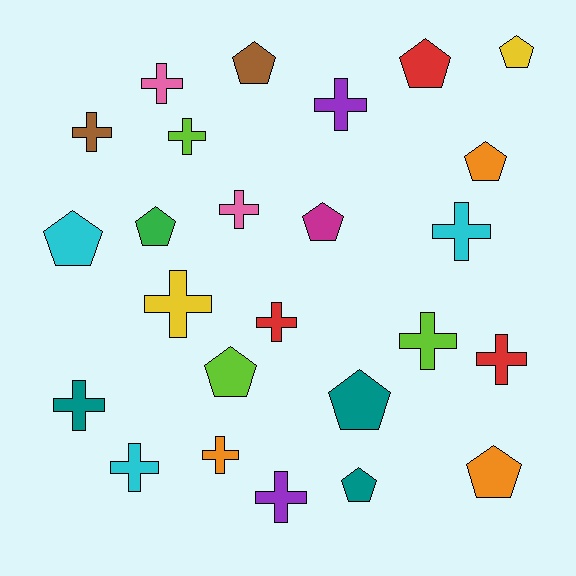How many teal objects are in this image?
There are 3 teal objects.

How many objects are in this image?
There are 25 objects.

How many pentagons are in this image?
There are 11 pentagons.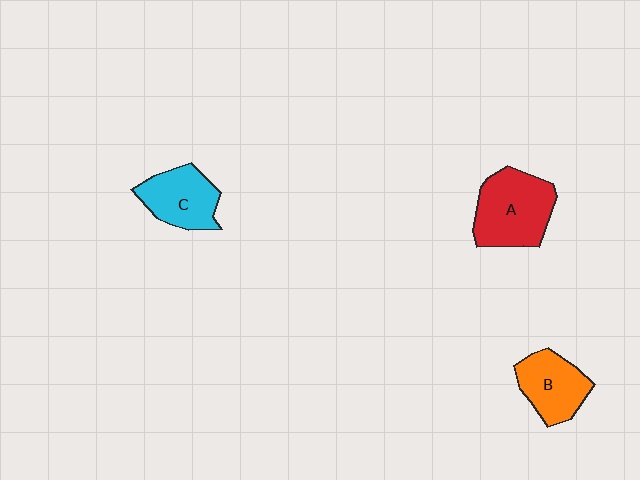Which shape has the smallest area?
Shape B (orange).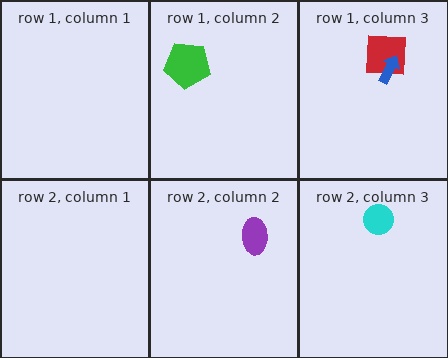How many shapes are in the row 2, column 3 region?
1.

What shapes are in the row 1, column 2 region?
The green pentagon.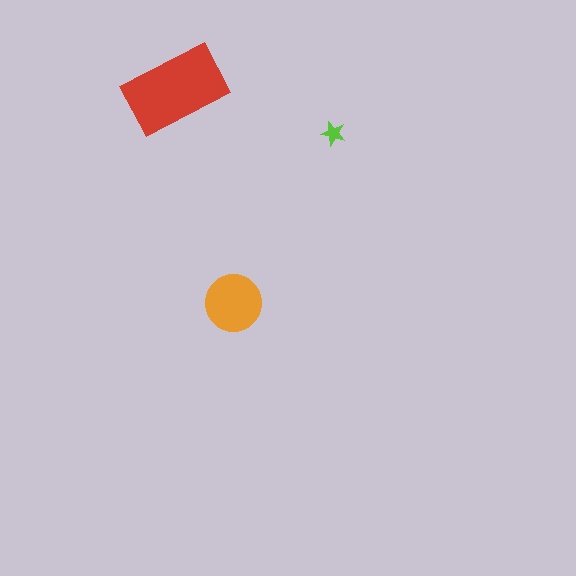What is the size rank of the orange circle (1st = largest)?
2nd.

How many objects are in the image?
There are 3 objects in the image.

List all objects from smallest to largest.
The lime star, the orange circle, the red rectangle.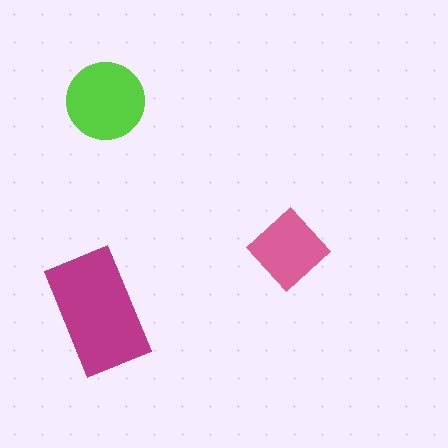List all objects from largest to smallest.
The magenta rectangle, the lime circle, the pink diamond.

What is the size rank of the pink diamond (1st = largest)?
3rd.